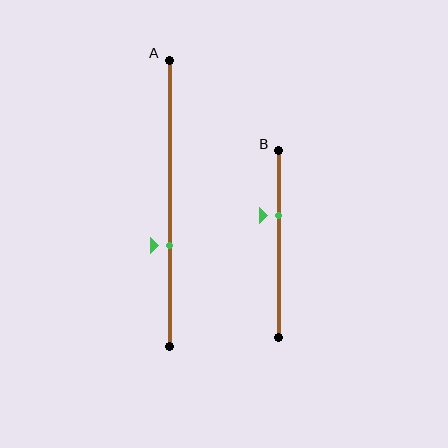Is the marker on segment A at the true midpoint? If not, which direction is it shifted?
No, the marker on segment A is shifted downward by about 15% of the segment length.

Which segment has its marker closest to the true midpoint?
Segment A has its marker closest to the true midpoint.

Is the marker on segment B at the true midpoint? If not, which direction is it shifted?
No, the marker on segment B is shifted upward by about 15% of the segment length.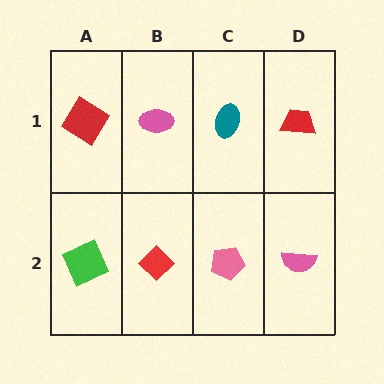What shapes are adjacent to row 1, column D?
A pink semicircle (row 2, column D), a teal ellipse (row 1, column C).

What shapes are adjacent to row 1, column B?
A red diamond (row 2, column B), a red diamond (row 1, column A), a teal ellipse (row 1, column C).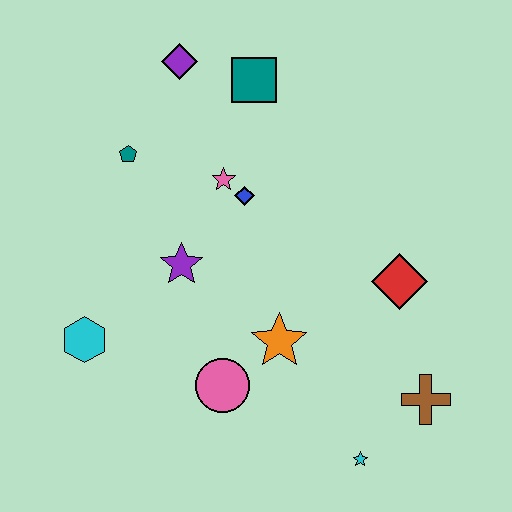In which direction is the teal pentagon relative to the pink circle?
The teal pentagon is above the pink circle.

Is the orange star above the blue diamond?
No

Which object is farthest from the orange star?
The purple diamond is farthest from the orange star.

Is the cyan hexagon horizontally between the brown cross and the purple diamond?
No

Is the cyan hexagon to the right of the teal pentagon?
No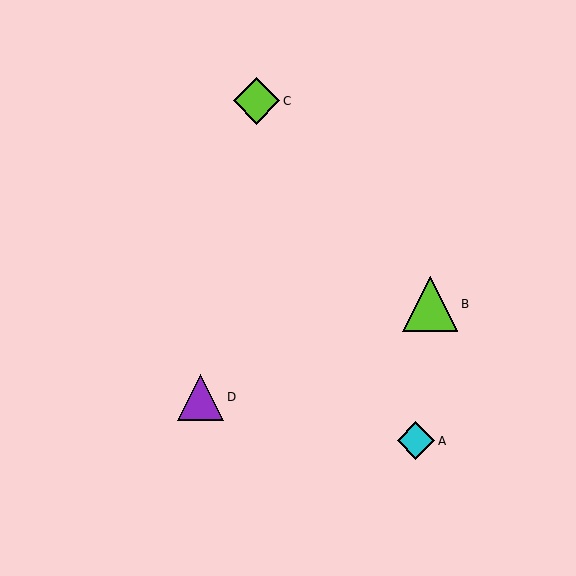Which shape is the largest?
The lime triangle (labeled B) is the largest.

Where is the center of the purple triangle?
The center of the purple triangle is at (200, 397).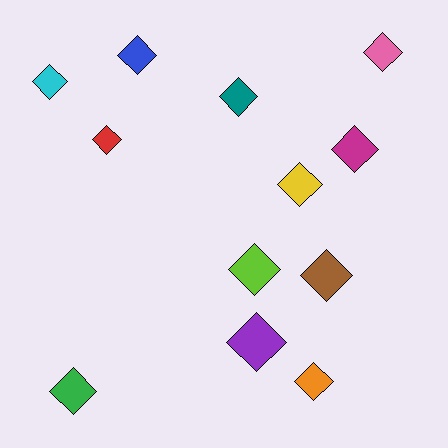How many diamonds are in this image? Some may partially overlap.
There are 12 diamonds.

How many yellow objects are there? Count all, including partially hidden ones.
There is 1 yellow object.